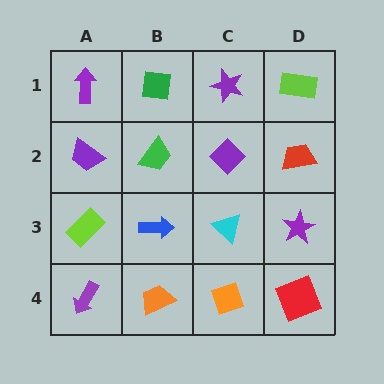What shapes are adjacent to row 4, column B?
A blue arrow (row 3, column B), a purple arrow (row 4, column A), an orange diamond (row 4, column C).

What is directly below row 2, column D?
A purple star.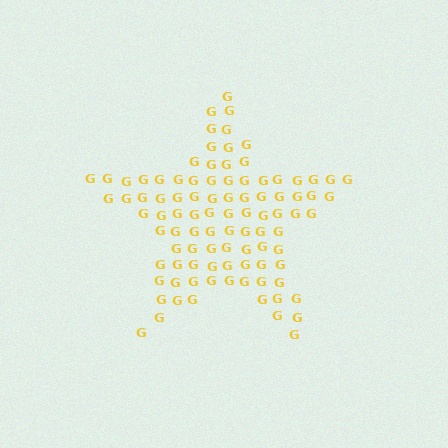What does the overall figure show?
The overall figure shows a star.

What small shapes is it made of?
It is made of small letter G's.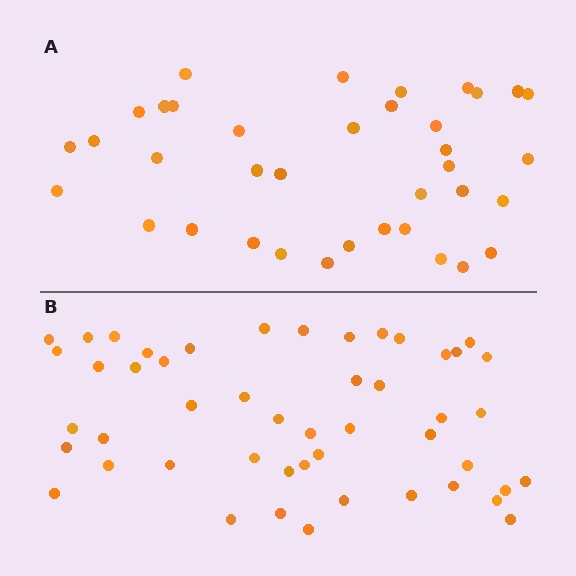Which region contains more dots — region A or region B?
Region B (the bottom region) has more dots.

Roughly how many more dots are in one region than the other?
Region B has roughly 12 or so more dots than region A.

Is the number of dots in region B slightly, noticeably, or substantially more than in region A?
Region B has noticeably more, but not dramatically so. The ratio is roughly 1.3 to 1.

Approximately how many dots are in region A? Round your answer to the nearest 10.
About 40 dots. (The exact count is 37, which rounds to 40.)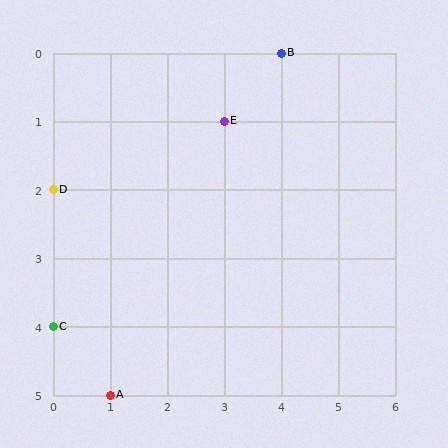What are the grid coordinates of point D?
Point D is at grid coordinates (0, 2).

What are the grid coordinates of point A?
Point A is at grid coordinates (1, 5).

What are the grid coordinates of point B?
Point B is at grid coordinates (4, 0).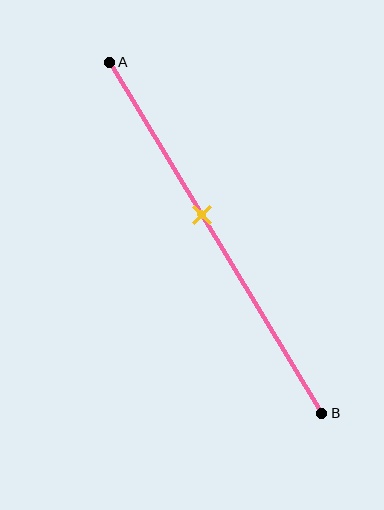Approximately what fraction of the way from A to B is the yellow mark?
The yellow mark is approximately 45% of the way from A to B.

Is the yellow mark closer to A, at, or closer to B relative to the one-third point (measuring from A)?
The yellow mark is closer to point B than the one-third point of segment AB.